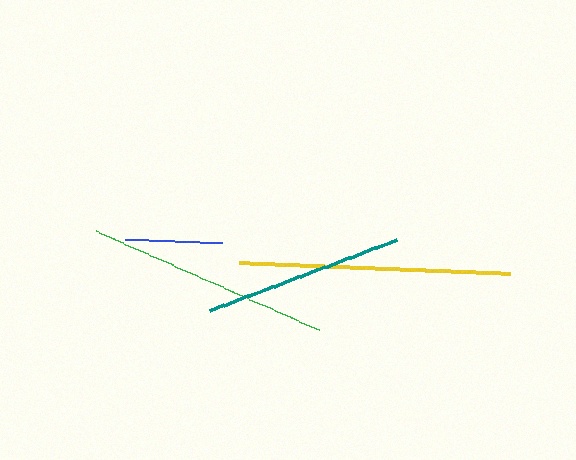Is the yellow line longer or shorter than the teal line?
The yellow line is longer than the teal line.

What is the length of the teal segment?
The teal segment is approximately 200 pixels long.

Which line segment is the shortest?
The blue line is the shortest at approximately 98 pixels.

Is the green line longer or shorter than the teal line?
The green line is longer than the teal line.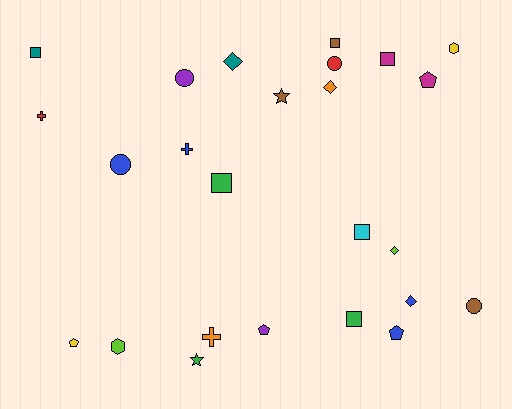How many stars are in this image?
There are 2 stars.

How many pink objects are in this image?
There are no pink objects.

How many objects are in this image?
There are 25 objects.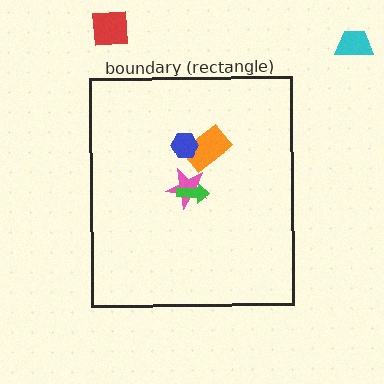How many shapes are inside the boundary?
4 inside, 2 outside.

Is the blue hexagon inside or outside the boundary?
Inside.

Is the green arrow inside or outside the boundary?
Inside.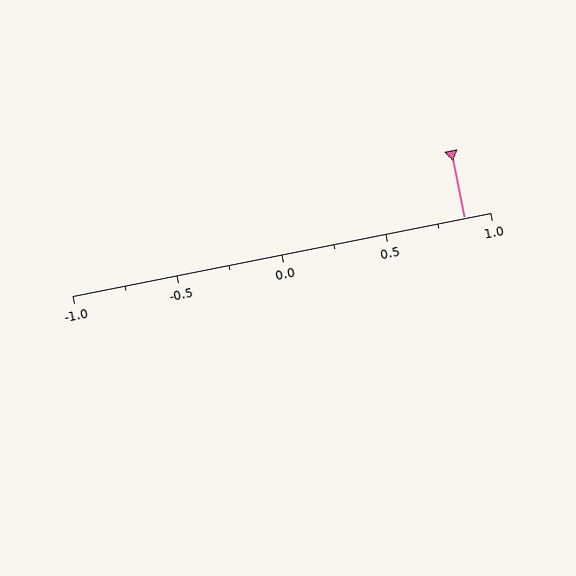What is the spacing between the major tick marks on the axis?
The major ticks are spaced 0.5 apart.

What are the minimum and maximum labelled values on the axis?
The axis runs from -1.0 to 1.0.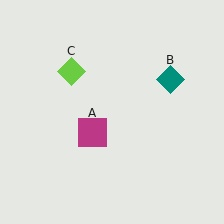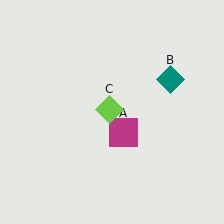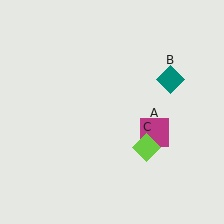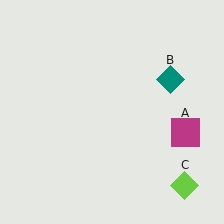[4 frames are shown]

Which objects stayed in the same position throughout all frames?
Teal diamond (object B) remained stationary.